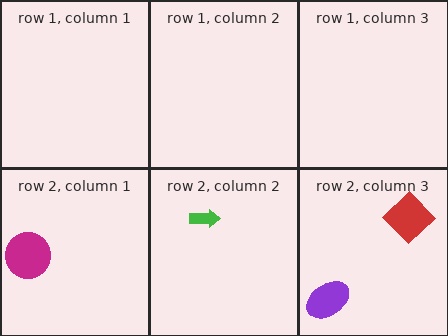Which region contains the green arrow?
The row 2, column 2 region.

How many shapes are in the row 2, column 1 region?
1.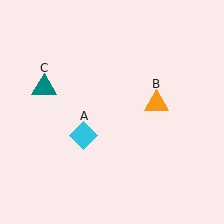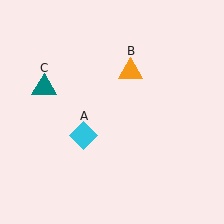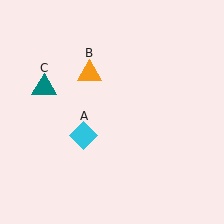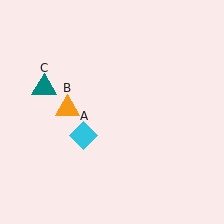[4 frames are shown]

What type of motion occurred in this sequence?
The orange triangle (object B) rotated counterclockwise around the center of the scene.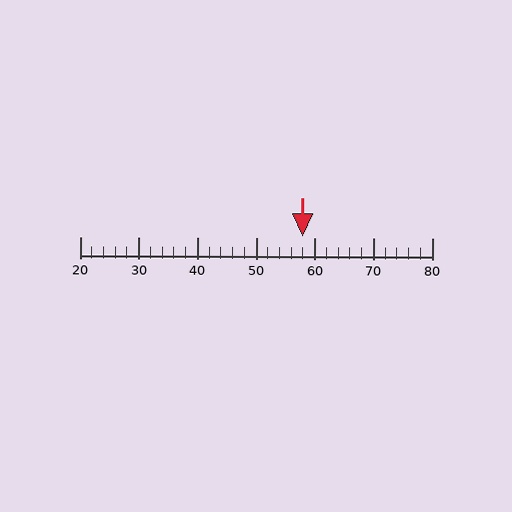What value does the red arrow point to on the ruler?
The red arrow points to approximately 58.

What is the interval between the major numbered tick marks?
The major tick marks are spaced 10 units apart.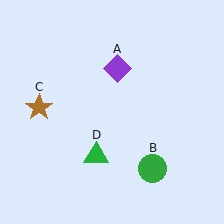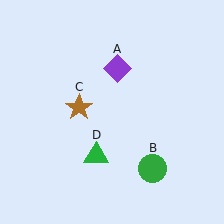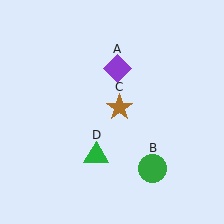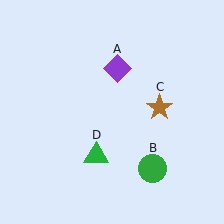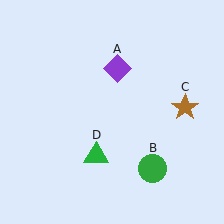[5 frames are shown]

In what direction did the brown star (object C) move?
The brown star (object C) moved right.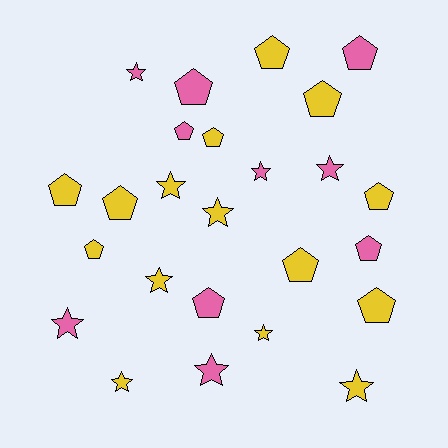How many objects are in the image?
There are 25 objects.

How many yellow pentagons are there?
There are 9 yellow pentagons.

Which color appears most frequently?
Yellow, with 15 objects.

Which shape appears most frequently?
Pentagon, with 14 objects.